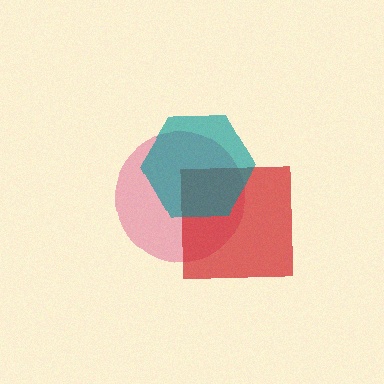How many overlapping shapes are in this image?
There are 3 overlapping shapes in the image.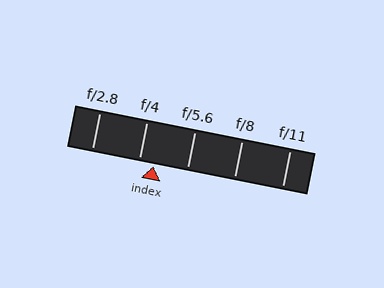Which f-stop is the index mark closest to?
The index mark is closest to f/4.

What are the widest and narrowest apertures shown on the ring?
The widest aperture shown is f/2.8 and the narrowest is f/11.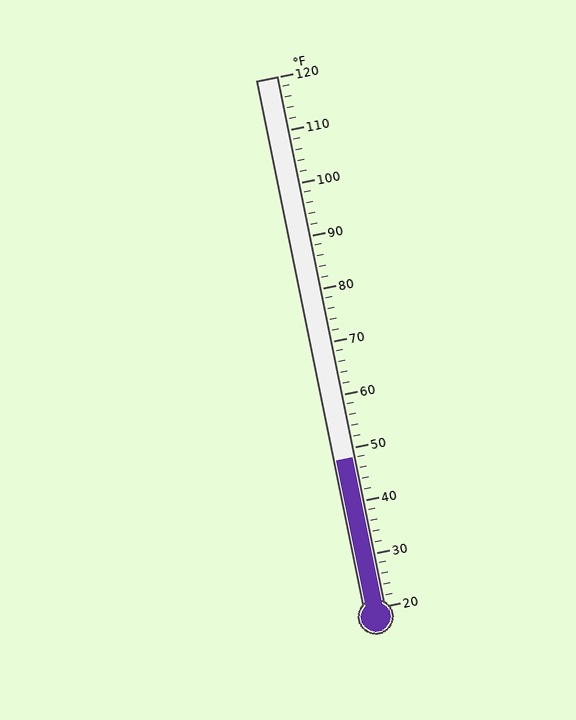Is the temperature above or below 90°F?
The temperature is below 90°F.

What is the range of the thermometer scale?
The thermometer scale ranges from 20°F to 120°F.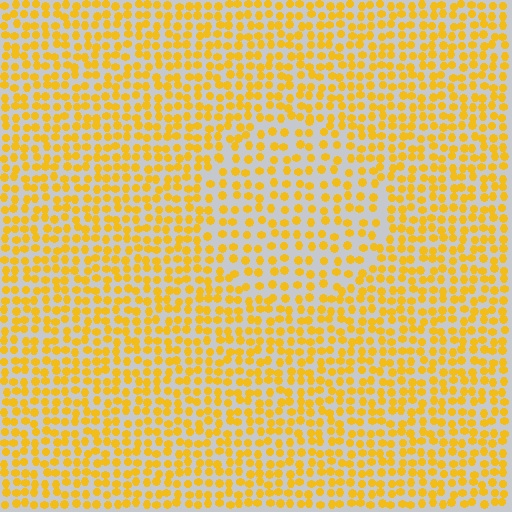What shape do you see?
I see a circle.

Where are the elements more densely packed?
The elements are more densely packed outside the circle boundary.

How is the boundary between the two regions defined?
The boundary is defined by a change in element density (approximately 1.6x ratio). All elements are the same color, size, and shape.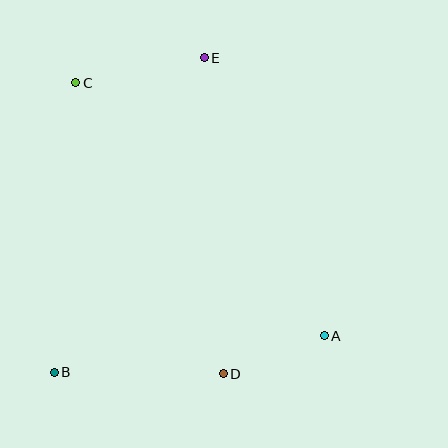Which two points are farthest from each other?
Points A and C are farthest from each other.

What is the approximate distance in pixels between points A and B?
The distance between A and B is approximately 272 pixels.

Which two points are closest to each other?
Points A and D are closest to each other.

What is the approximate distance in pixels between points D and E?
The distance between D and E is approximately 317 pixels.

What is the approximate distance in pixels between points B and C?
The distance between B and C is approximately 290 pixels.